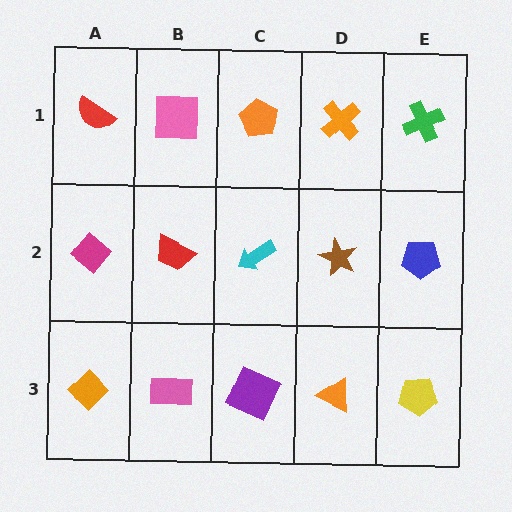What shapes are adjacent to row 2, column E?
A green cross (row 1, column E), a yellow pentagon (row 3, column E), a brown star (row 2, column D).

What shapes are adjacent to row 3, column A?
A magenta diamond (row 2, column A), a pink rectangle (row 3, column B).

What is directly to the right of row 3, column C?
An orange triangle.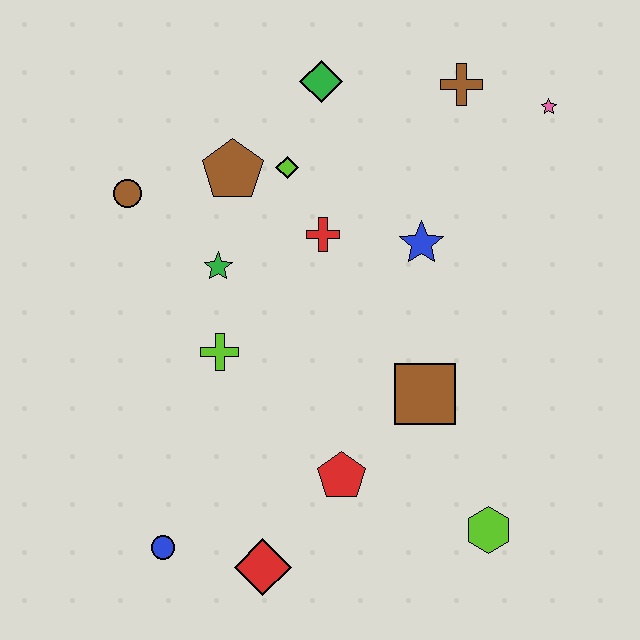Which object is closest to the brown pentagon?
The lime diamond is closest to the brown pentagon.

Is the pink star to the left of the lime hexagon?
No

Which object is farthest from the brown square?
The brown circle is farthest from the brown square.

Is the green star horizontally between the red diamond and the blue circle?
Yes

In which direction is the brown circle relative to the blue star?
The brown circle is to the left of the blue star.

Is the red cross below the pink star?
Yes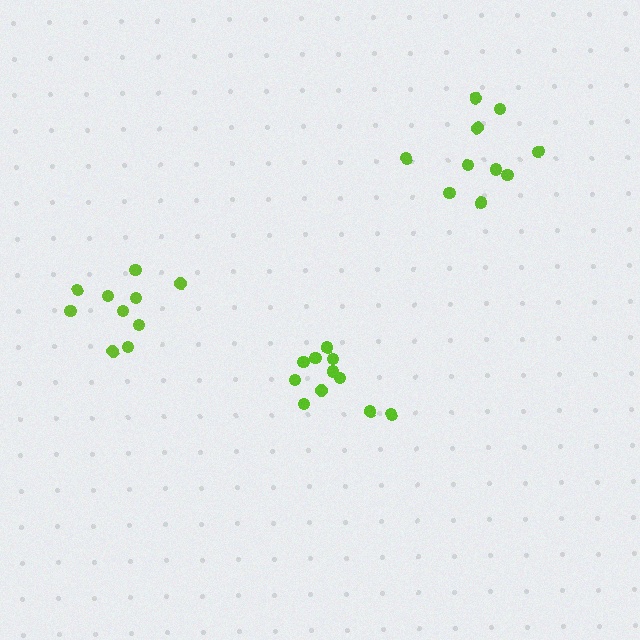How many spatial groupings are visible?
There are 3 spatial groupings.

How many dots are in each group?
Group 1: 11 dots, Group 2: 10 dots, Group 3: 10 dots (31 total).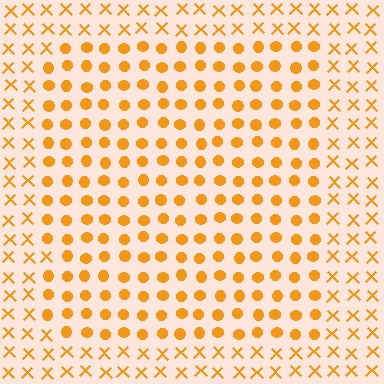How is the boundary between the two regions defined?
The boundary is defined by a change in element shape: circles inside vs. X marks outside. All elements share the same color and spacing.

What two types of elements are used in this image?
The image uses circles inside the rectangle region and X marks outside it.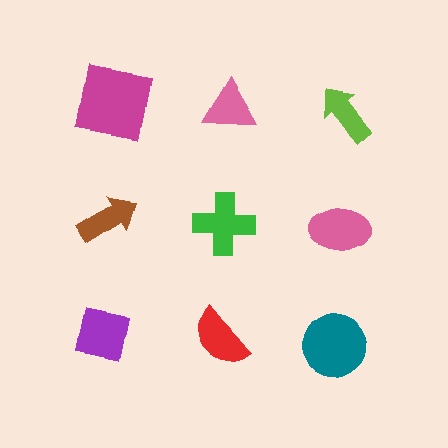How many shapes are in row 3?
3 shapes.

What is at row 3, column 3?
A teal circle.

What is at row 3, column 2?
A red semicircle.